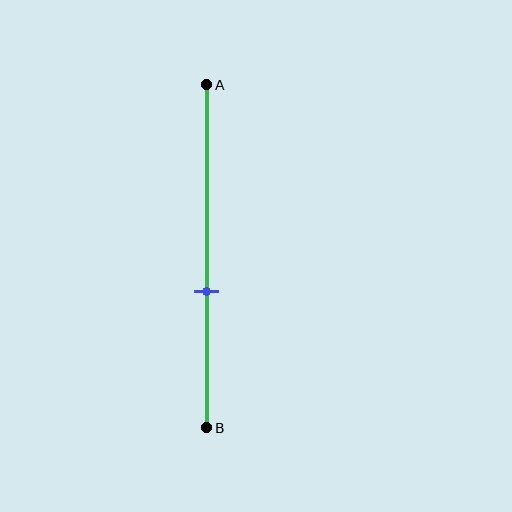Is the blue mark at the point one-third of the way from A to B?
No, the mark is at about 60% from A, not at the 33% one-third point.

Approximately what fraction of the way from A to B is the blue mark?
The blue mark is approximately 60% of the way from A to B.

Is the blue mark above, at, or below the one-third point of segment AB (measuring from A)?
The blue mark is below the one-third point of segment AB.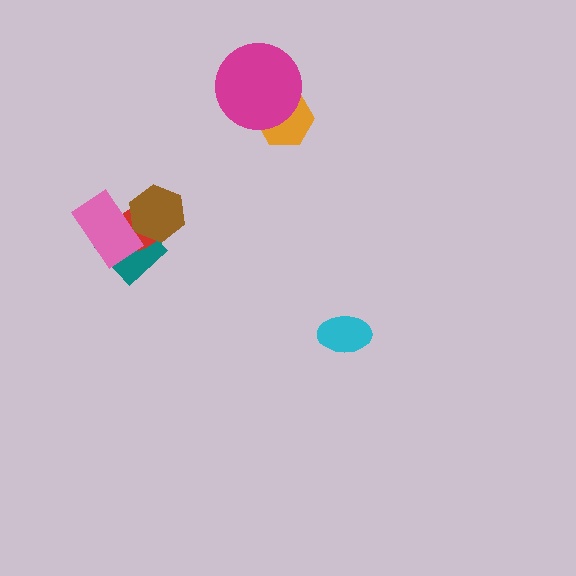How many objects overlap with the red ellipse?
3 objects overlap with the red ellipse.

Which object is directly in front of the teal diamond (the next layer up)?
The red ellipse is directly in front of the teal diamond.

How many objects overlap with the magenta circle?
1 object overlaps with the magenta circle.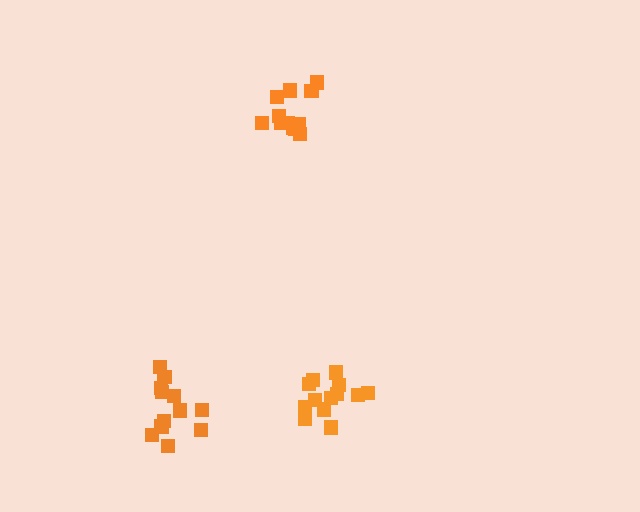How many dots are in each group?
Group 1: 13 dots, Group 2: 13 dots, Group 3: 13 dots (39 total).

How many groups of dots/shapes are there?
There are 3 groups.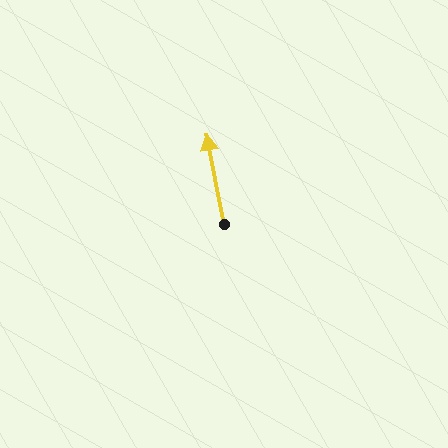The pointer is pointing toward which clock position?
Roughly 12 o'clock.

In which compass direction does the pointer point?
North.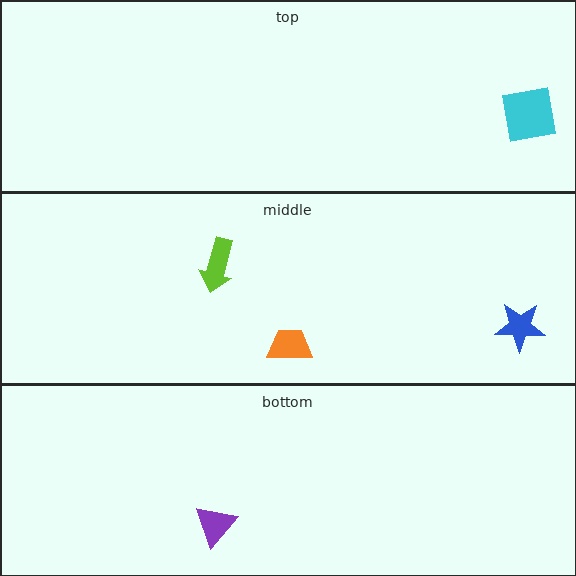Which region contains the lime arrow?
The middle region.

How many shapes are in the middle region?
3.